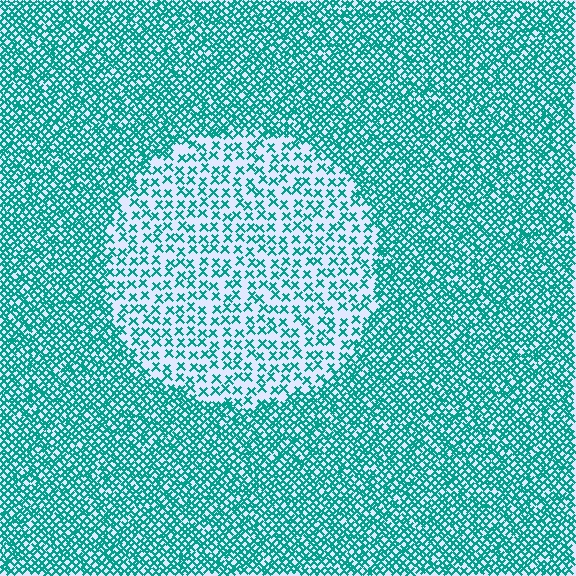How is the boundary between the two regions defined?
The boundary is defined by a change in element density (approximately 2.4x ratio). All elements are the same color, size, and shape.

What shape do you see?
I see a circle.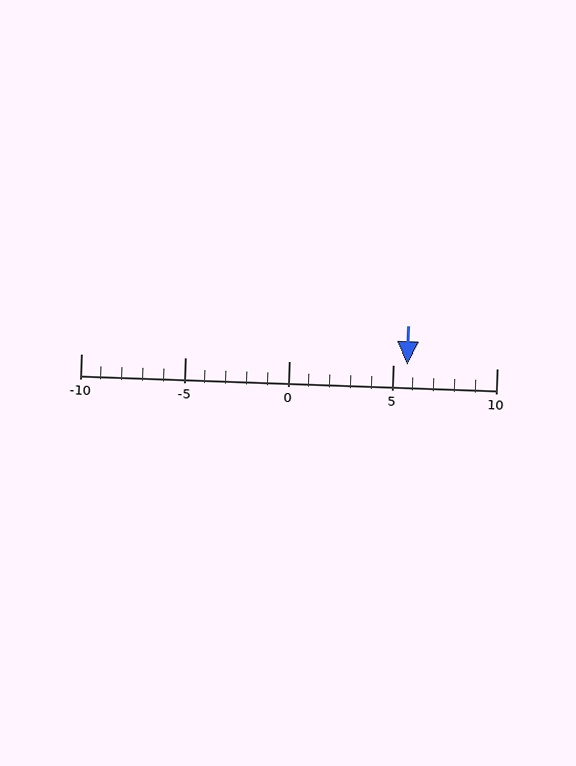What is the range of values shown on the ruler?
The ruler shows values from -10 to 10.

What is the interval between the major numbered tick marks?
The major tick marks are spaced 5 units apart.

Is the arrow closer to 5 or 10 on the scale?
The arrow is closer to 5.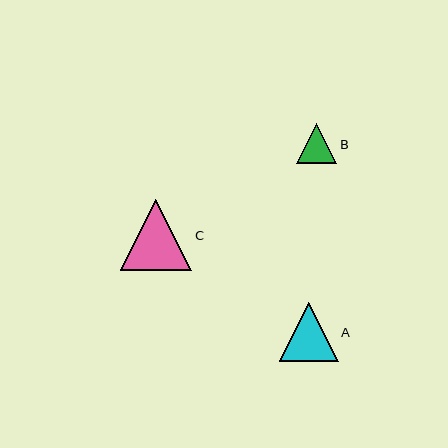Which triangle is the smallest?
Triangle B is the smallest with a size of approximately 41 pixels.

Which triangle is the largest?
Triangle C is the largest with a size of approximately 71 pixels.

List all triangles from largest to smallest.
From largest to smallest: C, A, B.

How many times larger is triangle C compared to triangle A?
Triangle C is approximately 1.2 times the size of triangle A.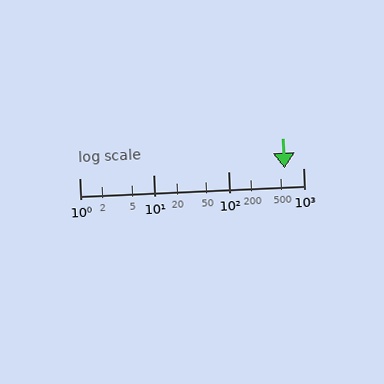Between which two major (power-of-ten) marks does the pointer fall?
The pointer is between 100 and 1000.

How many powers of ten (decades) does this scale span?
The scale spans 3 decades, from 1 to 1000.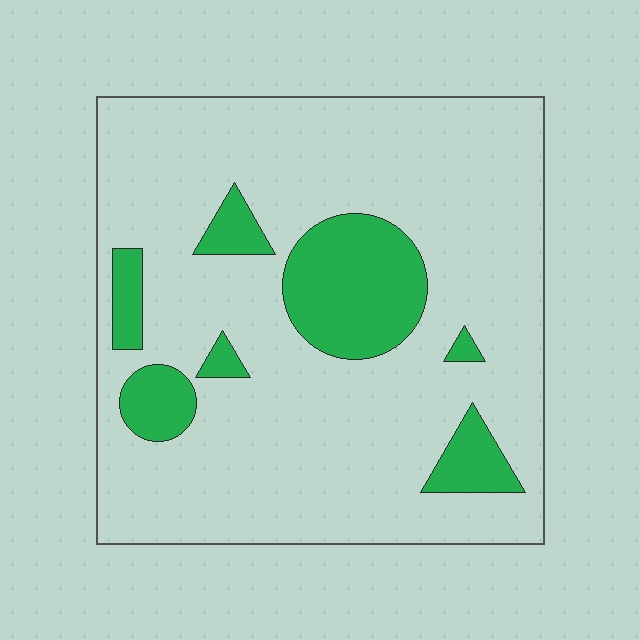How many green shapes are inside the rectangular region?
7.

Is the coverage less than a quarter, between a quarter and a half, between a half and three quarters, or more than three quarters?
Less than a quarter.